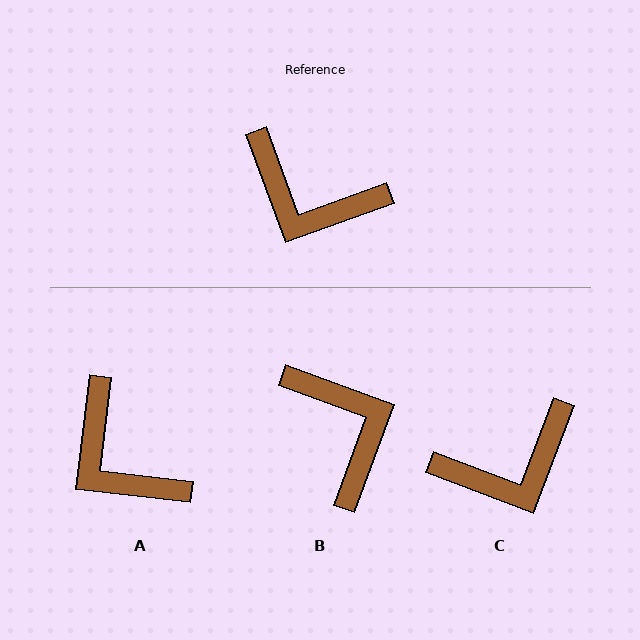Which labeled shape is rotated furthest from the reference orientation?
B, about 140 degrees away.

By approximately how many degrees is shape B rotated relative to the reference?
Approximately 140 degrees counter-clockwise.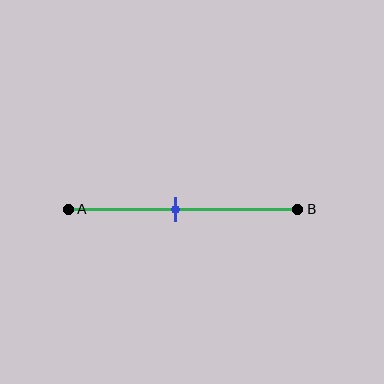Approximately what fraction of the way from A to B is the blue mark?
The blue mark is approximately 45% of the way from A to B.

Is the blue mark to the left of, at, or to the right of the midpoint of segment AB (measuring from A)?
The blue mark is to the left of the midpoint of segment AB.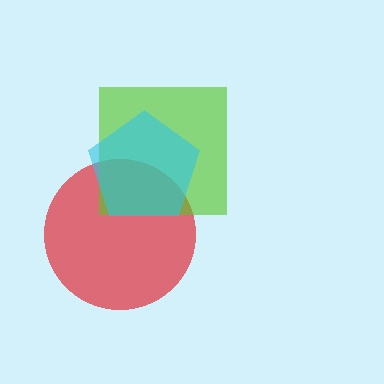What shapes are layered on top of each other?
The layered shapes are: a red circle, a lime square, a cyan pentagon.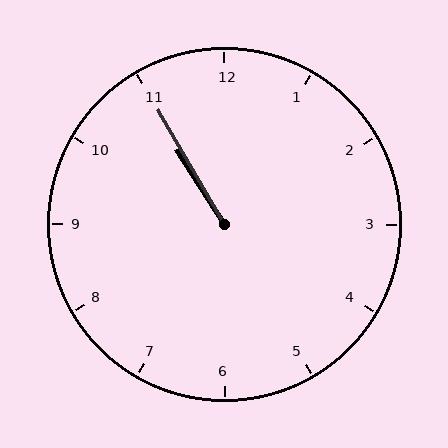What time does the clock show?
10:55.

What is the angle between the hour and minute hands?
Approximately 2 degrees.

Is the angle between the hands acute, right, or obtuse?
It is acute.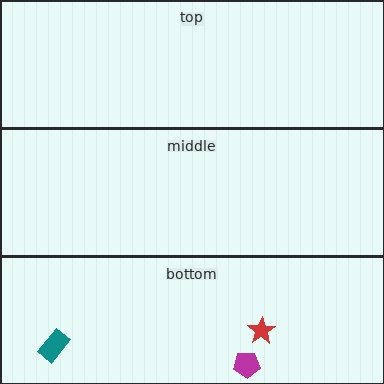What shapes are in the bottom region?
The teal rectangle, the magenta pentagon, the red star.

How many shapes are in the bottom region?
3.